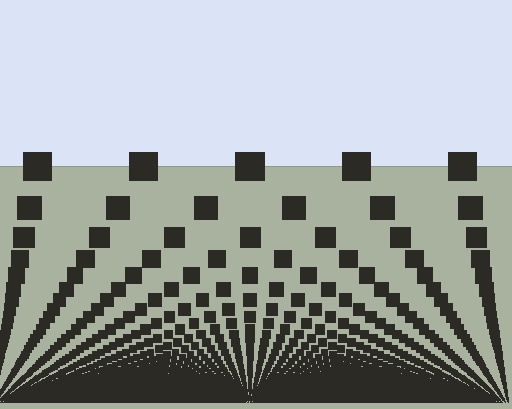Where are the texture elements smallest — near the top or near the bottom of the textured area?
Near the bottom.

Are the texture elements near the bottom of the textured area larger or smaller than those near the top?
Smaller. The gradient is inverted — elements near the bottom are smaller and denser.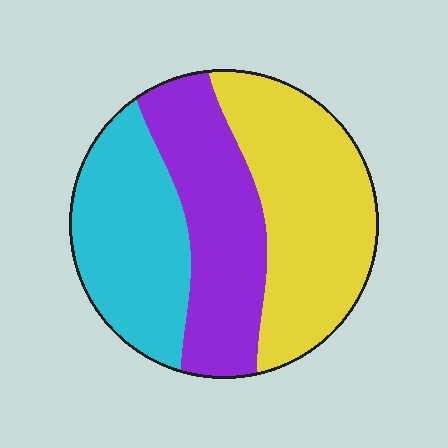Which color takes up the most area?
Yellow, at roughly 40%.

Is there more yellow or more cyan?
Yellow.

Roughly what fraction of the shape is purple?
Purple covers 31% of the shape.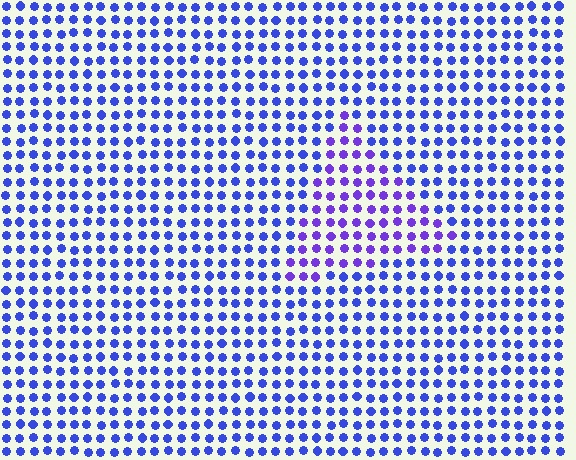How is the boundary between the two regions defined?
The boundary is defined purely by a slight shift in hue (about 29 degrees). Spacing, size, and orientation are identical on both sides.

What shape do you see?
I see a triangle.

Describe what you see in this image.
The image is filled with small blue elements in a uniform arrangement. A triangle-shaped region is visible where the elements are tinted to a slightly different hue, forming a subtle color boundary.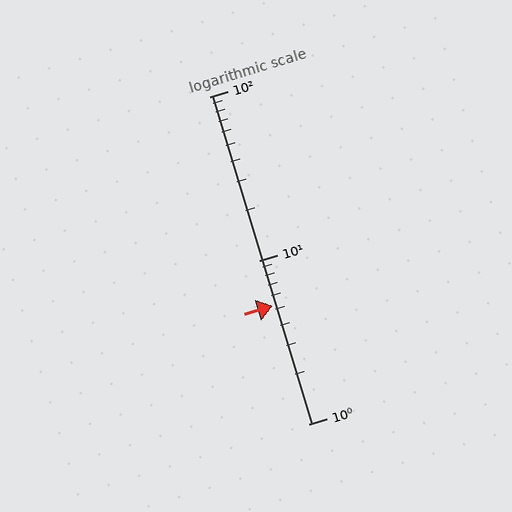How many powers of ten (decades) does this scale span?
The scale spans 2 decades, from 1 to 100.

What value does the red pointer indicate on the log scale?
The pointer indicates approximately 5.3.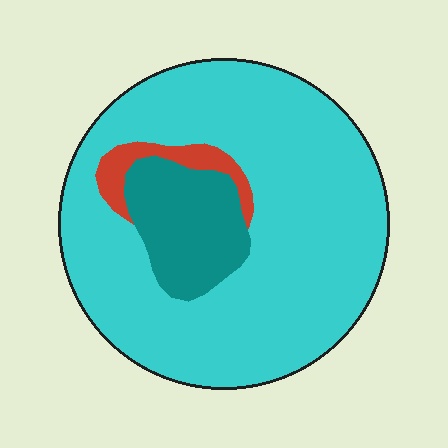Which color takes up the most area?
Cyan, at roughly 80%.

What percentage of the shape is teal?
Teal takes up about one sixth (1/6) of the shape.